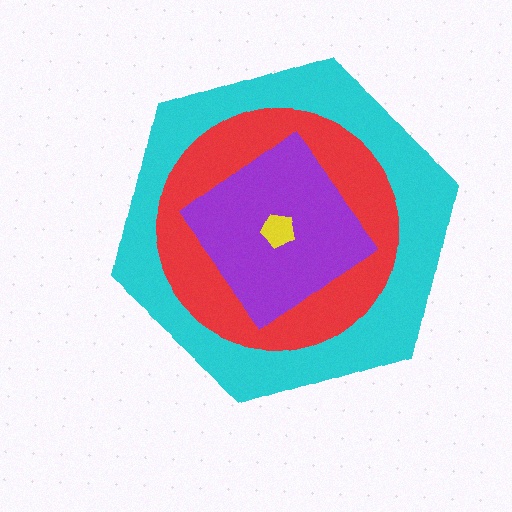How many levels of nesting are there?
4.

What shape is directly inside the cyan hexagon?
The red circle.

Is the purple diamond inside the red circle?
Yes.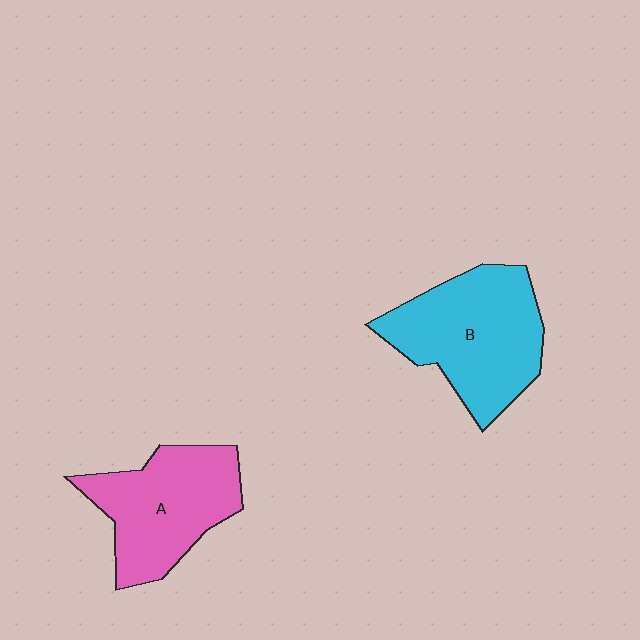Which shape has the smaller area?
Shape A (pink).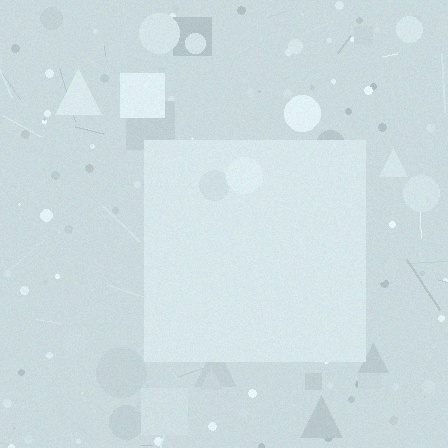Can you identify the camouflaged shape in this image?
The camouflaged shape is a square.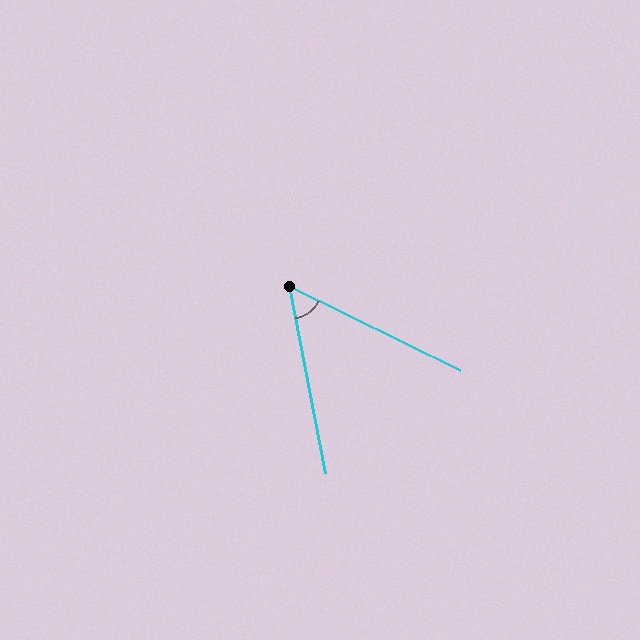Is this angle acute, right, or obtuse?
It is acute.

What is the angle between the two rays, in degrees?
Approximately 53 degrees.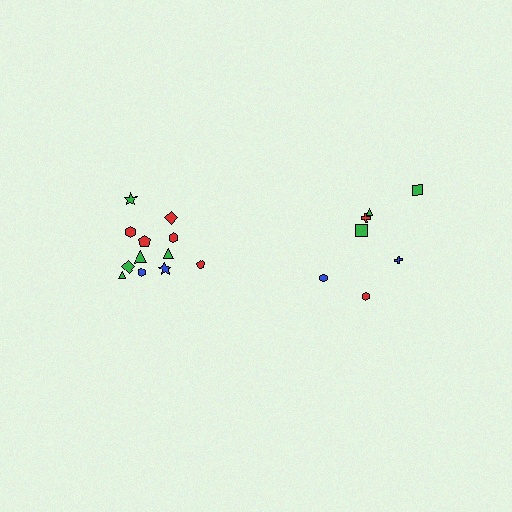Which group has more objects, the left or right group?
The left group.